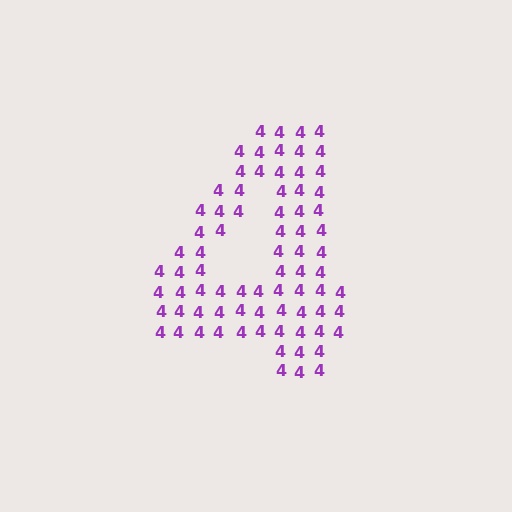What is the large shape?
The large shape is the digit 4.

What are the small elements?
The small elements are digit 4's.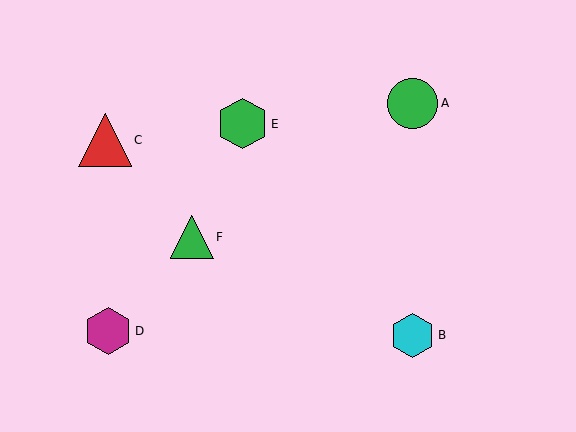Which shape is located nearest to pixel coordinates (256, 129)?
The green hexagon (labeled E) at (243, 124) is nearest to that location.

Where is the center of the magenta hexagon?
The center of the magenta hexagon is at (108, 331).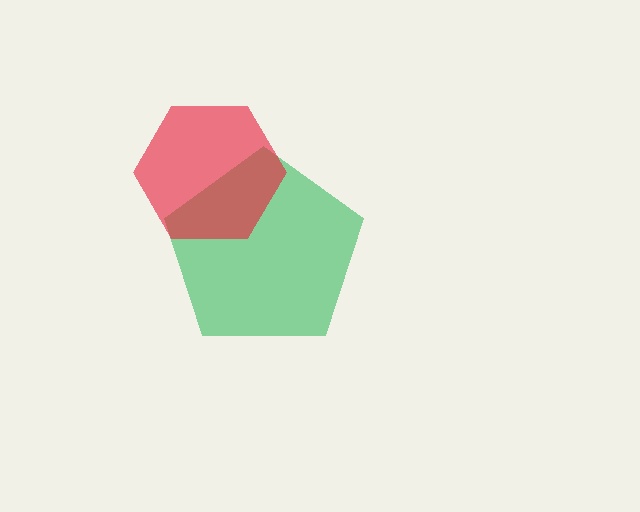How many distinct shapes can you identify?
There are 2 distinct shapes: a green pentagon, a red hexagon.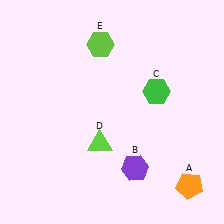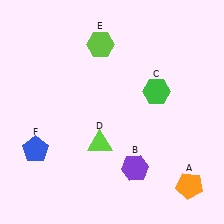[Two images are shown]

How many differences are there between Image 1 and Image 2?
There is 1 difference between the two images.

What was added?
A blue pentagon (F) was added in Image 2.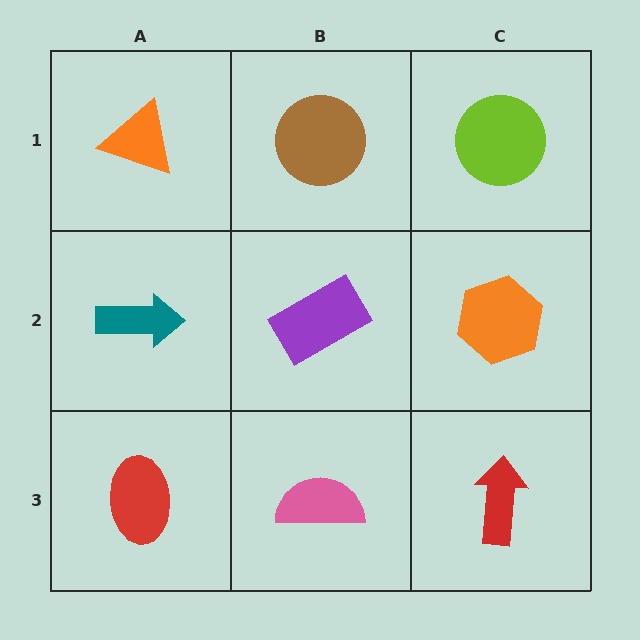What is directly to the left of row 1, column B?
An orange triangle.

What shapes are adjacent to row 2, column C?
A lime circle (row 1, column C), a red arrow (row 3, column C), a purple rectangle (row 2, column B).